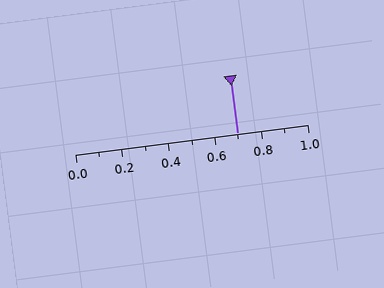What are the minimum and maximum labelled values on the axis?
The axis runs from 0.0 to 1.0.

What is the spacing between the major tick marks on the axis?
The major ticks are spaced 0.2 apart.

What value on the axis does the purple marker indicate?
The marker indicates approximately 0.7.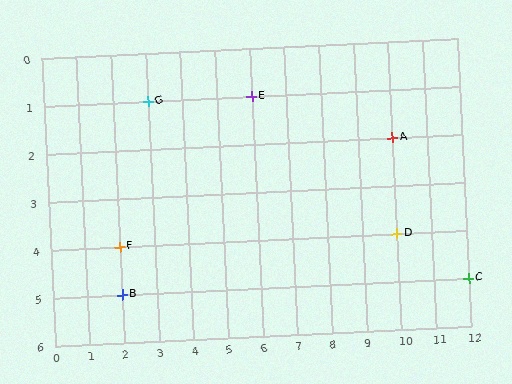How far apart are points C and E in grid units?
Points C and E are 6 columns and 4 rows apart (about 7.2 grid units diagonally).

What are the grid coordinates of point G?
Point G is at grid coordinates (3, 1).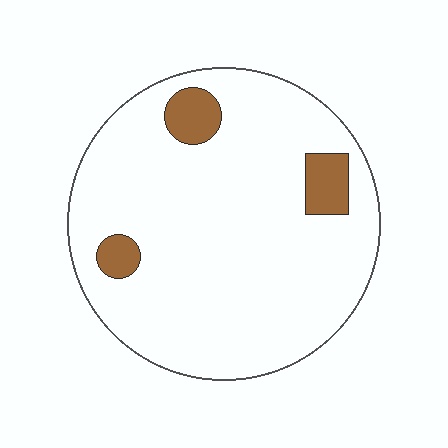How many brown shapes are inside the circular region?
3.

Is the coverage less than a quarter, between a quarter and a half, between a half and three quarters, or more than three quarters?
Less than a quarter.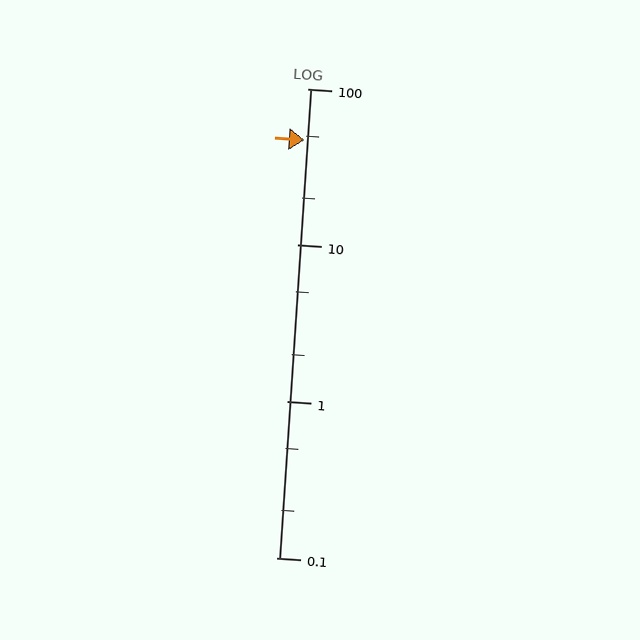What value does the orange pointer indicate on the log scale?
The pointer indicates approximately 47.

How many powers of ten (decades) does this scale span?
The scale spans 3 decades, from 0.1 to 100.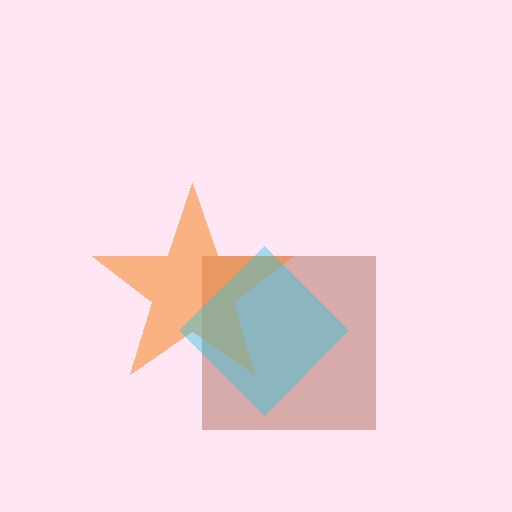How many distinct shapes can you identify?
There are 3 distinct shapes: a brown square, an orange star, a cyan diamond.